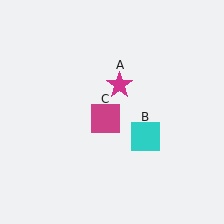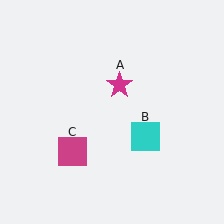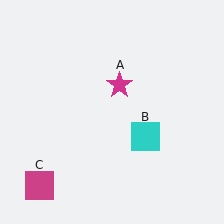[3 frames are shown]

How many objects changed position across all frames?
1 object changed position: magenta square (object C).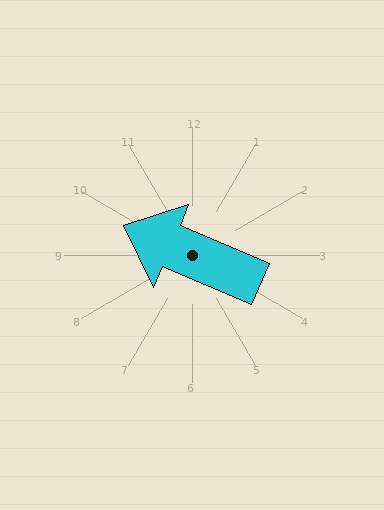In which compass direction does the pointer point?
Northwest.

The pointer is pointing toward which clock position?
Roughly 10 o'clock.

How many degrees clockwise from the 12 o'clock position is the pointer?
Approximately 293 degrees.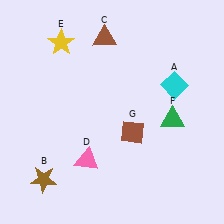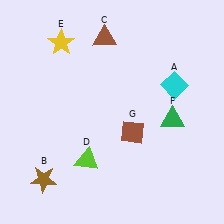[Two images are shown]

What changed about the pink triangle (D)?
In Image 1, D is pink. In Image 2, it changed to lime.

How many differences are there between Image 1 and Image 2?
There is 1 difference between the two images.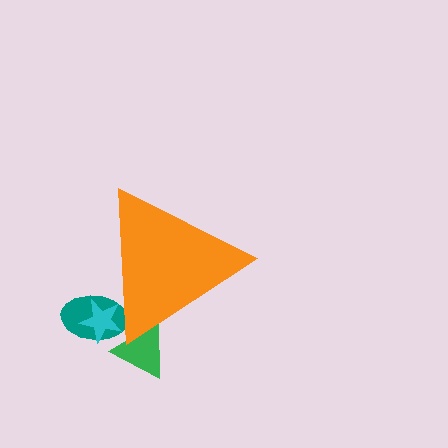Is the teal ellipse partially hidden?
Yes, the teal ellipse is partially hidden behind the orange triangle.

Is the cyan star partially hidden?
Yes, the cyan star is partially hidden behind the orange triangle.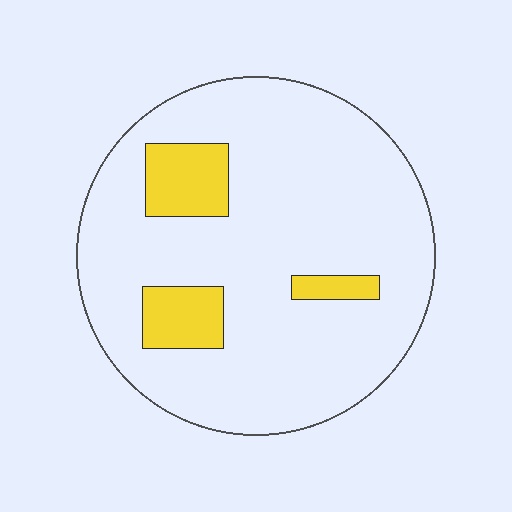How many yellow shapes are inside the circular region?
3.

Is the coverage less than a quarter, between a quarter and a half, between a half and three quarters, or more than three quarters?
Less than a quarter.